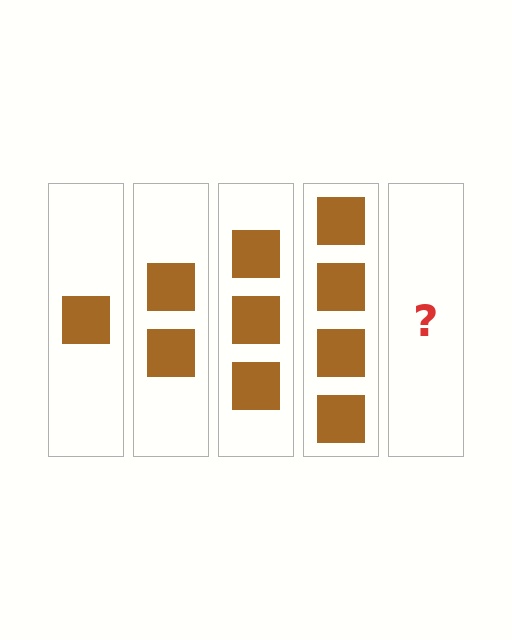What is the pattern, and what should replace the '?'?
The pattern is that each step adds one more square. The '?' should be 5 squares.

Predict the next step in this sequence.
The next step is 5 squares.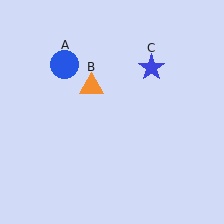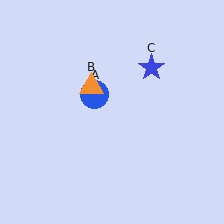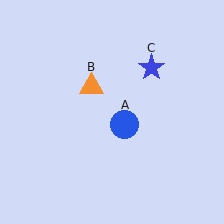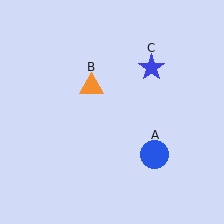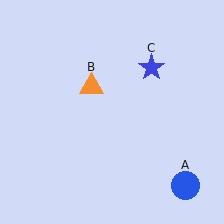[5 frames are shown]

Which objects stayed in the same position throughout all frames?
Orange triangle (object B) and blue star (object C) remained stationary.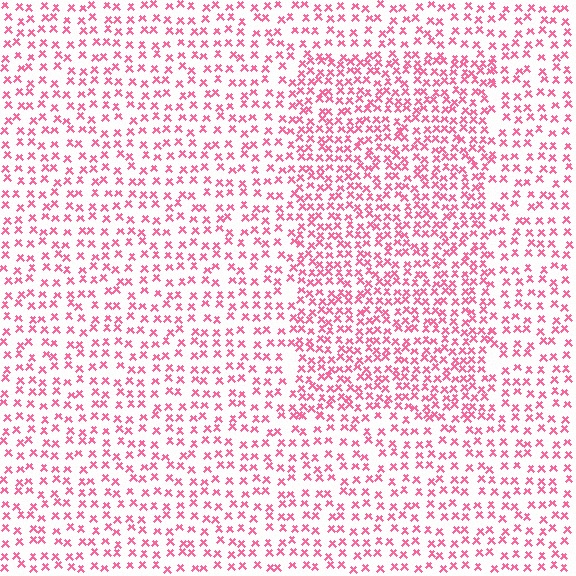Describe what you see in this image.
The image contains small pink elements arranged at two different densities. A rectangle-shaped region is visible where the elements are more densely packed than the surrounding area.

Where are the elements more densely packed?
The elements are more densely packed inside the rectangle boundary.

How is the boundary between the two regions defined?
The boundary is defined by a change in element density (approximately 1.7x ratio). All elements are the same color, size, and shape.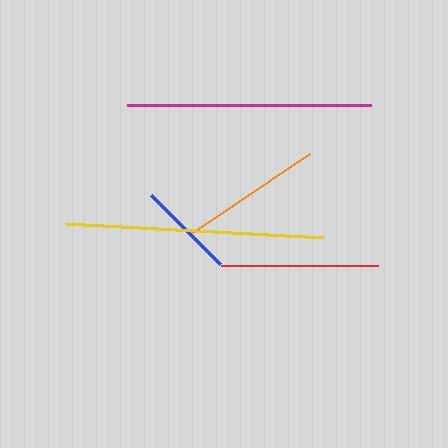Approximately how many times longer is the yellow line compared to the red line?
The yellow line is approximately 1.6 times the length of the red line.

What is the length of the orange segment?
The orange segment is approximately 142 pixels long.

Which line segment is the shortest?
The blue line is the shortest at approximately 98 pixels.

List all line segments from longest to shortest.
From longest to shortest: yellow, magenta, red, orange, blue.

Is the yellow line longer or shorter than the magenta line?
The yellow line is longer than the magenta line.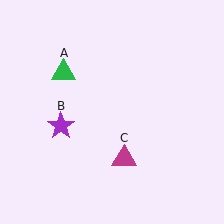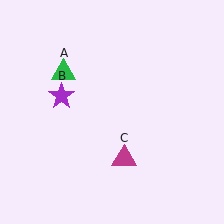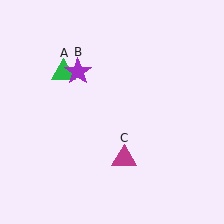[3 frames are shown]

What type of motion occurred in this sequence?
The purple star (object B) rotated clockwise around the center of the scene.